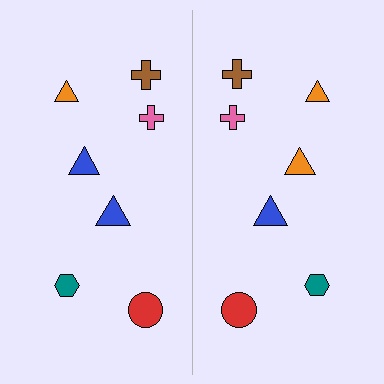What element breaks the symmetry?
The orange triangle on the right side breaks the symmetry — its mirror counterpart is blue.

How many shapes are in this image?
There are 14 shapes in this image.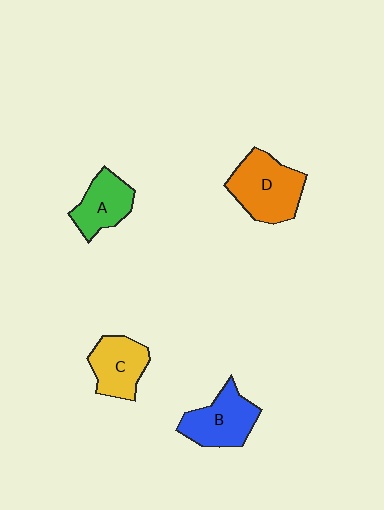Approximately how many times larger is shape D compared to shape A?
Approximately 1.5 times.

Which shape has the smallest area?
Shape A (green).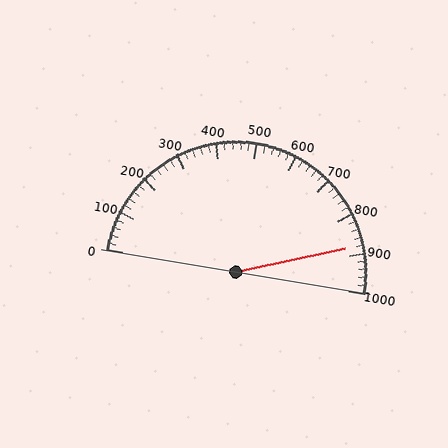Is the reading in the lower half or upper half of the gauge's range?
The reading is in the upper half of the range (0 to 1000).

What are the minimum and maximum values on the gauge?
The gauge ranges from 0 to 1000.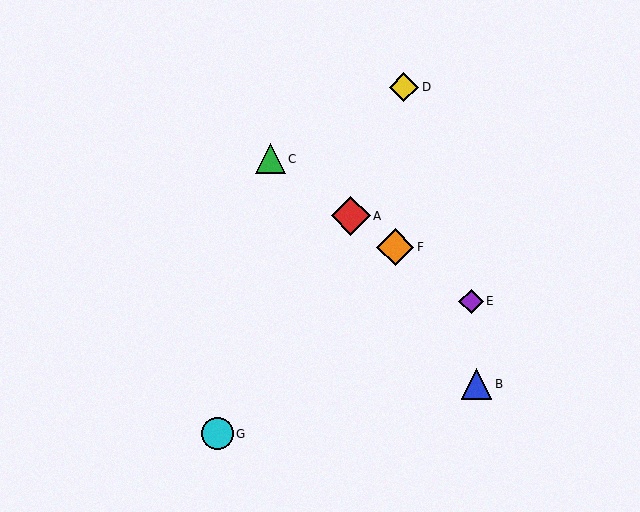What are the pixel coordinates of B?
Object B is at (477, 384).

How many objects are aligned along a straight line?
4 objects (A, C, E, F) are aligned along a straight line.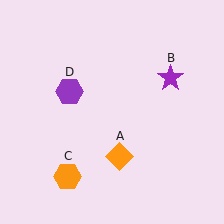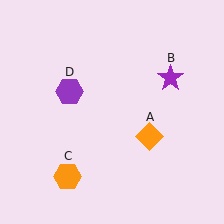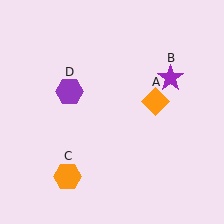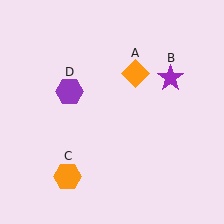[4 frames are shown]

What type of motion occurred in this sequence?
The orange diamond (object A) rotated counterclockwise around the center of the scene.